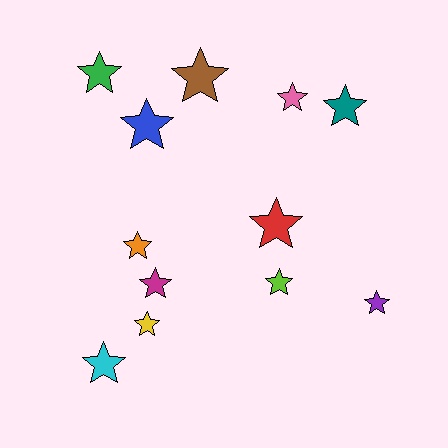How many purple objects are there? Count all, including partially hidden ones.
There is 1 purple object.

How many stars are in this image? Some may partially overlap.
There are 12 stars.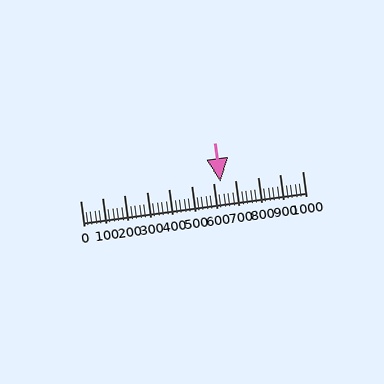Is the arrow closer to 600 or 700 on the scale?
The arrow is closer to 600.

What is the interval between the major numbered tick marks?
The major tick marks are spaced 100 units apart.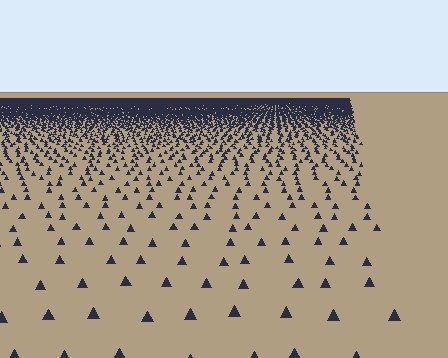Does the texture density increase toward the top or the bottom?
Density increases toward the top.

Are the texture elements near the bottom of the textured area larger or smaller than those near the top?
Larger. Near the bottom, elements are closer to the viewer and appear at a bigger on-screen size.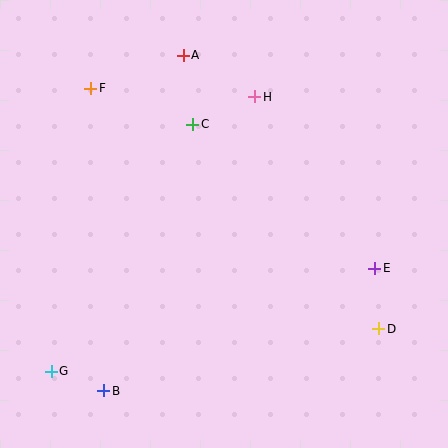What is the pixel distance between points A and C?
The distance between A and C is 70 pixels.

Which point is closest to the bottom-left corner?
Point G is closest to the bottom-left corner.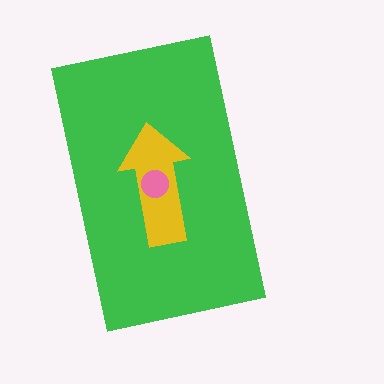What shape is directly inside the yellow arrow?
The pink circle.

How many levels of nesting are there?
3.